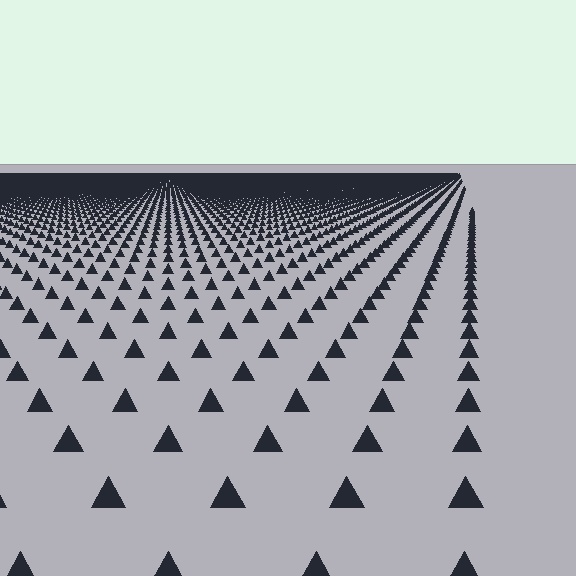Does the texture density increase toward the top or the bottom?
Density increases toward the top.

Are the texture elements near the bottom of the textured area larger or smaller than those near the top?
Larger. Near the bottom, elements are closer to the viewer and appear at a bigger on-screen size.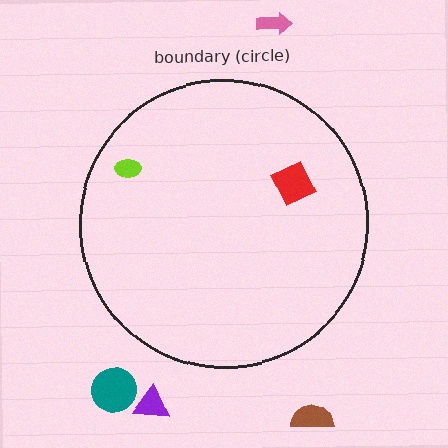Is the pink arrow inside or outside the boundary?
Outside.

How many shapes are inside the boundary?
2 inside, 4 outside.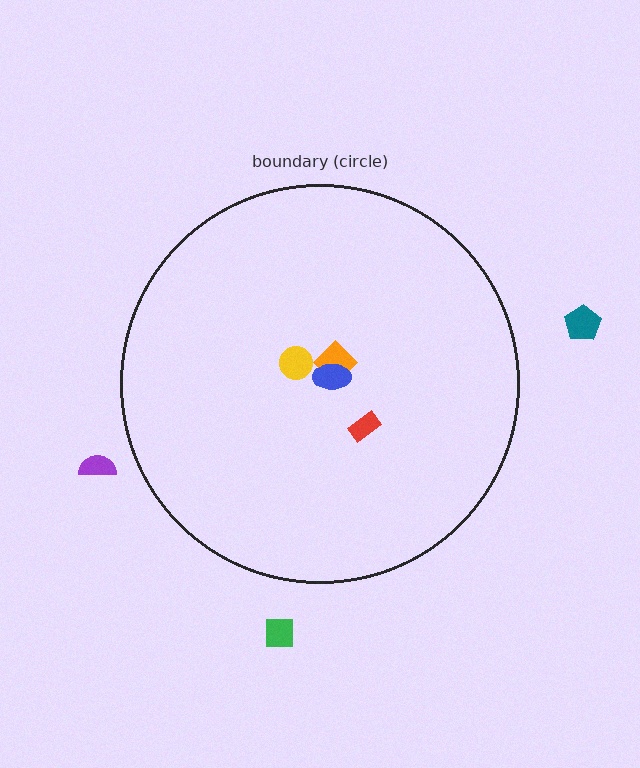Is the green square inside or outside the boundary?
Outside.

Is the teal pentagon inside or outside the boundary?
Outside.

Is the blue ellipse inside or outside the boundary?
Inside.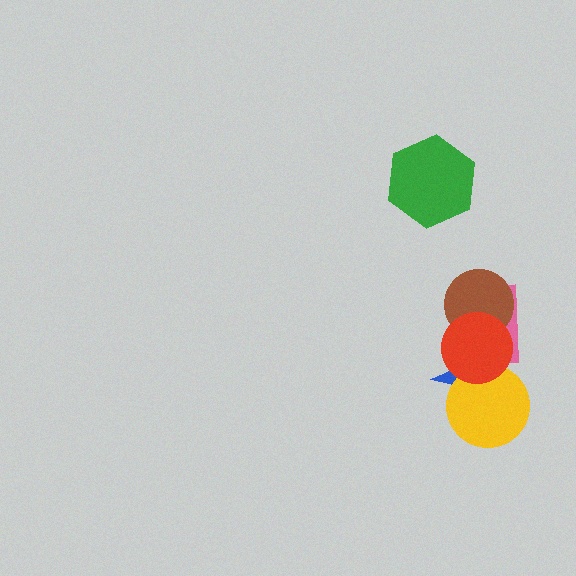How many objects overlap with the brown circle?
2 objects overlap with the brown circle.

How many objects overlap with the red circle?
4 objects overlap with the red circle.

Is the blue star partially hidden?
Yes, it is partially covered by another shape.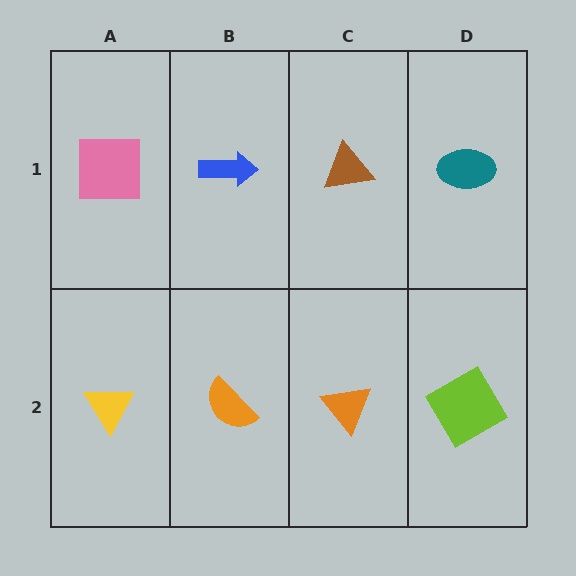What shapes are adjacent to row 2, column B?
A blue arrow (row 1, column B), a yellow triangle (row 2, column A), an orange triangle (row 2, column C).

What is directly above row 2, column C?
A brown triangle.